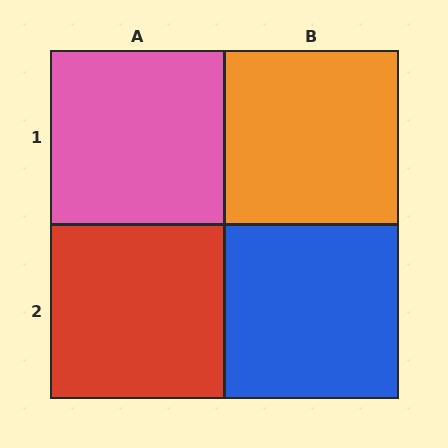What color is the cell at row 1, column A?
Pink.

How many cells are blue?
1 cell is blue.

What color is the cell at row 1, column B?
Orange.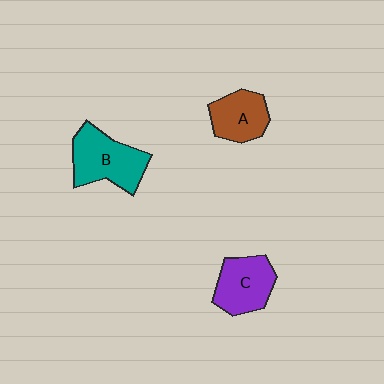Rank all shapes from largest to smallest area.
From largest to smallest: B (teal), C (purple), A (brown).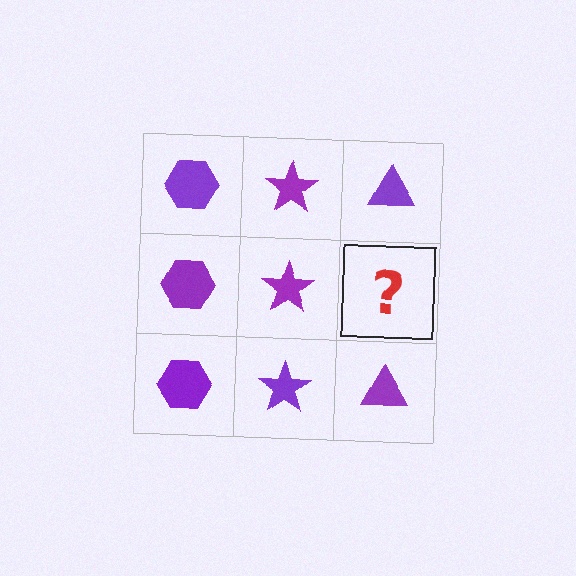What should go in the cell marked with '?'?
The missing cell should contain a purple triangle.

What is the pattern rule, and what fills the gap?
The rule is that each column has a consistent shape. The gap should be filled with a purple triangle.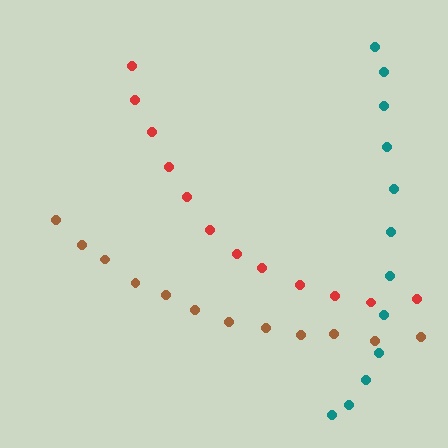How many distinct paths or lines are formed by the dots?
There are 3 distinct paths.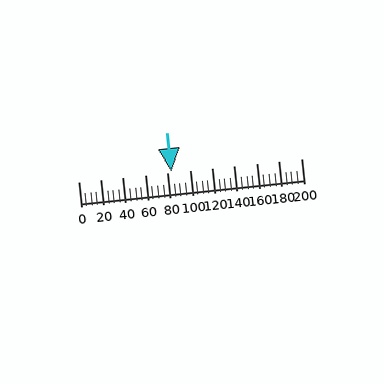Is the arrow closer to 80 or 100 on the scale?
The arrow is closer to 80.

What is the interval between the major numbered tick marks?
The major tick marks are spaced 20 units apart.